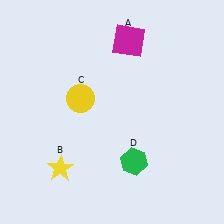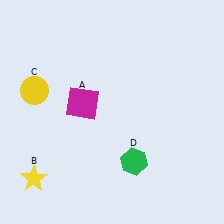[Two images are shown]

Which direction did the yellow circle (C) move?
The yellow circle (C) moved left.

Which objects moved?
The objects that moved are: the magenta square (A), the yellow star (B), the yellow circle (C).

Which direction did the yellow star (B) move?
The yellow star (B) moved left.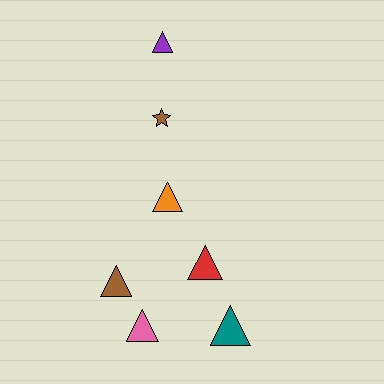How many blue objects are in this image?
There are no blue objects.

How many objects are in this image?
There are 7 objects.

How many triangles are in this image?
There are 6 triangles.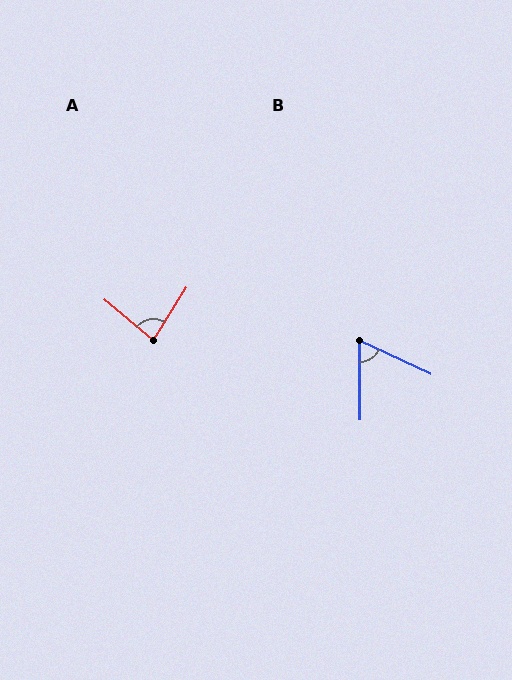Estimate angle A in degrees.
Approximately 82 degrees.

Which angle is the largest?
A, at approximately 82 degrees.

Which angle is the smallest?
B, at approximately 64 degrees.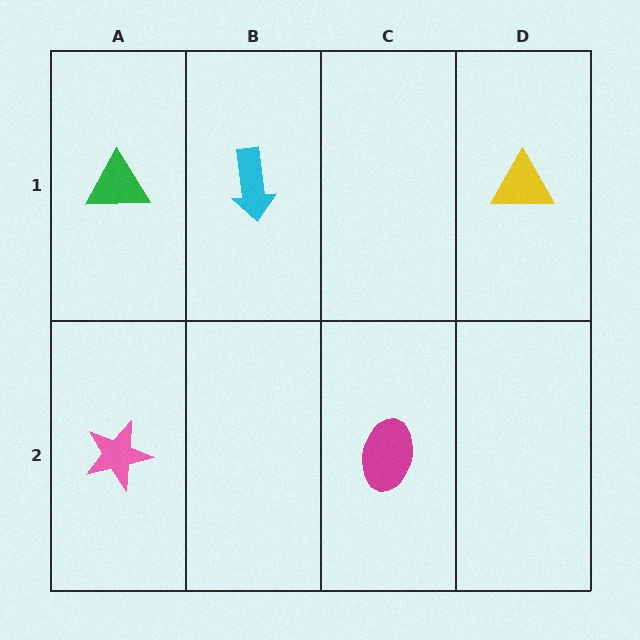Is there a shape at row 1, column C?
No, that cell is empty.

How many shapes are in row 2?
2 shapes.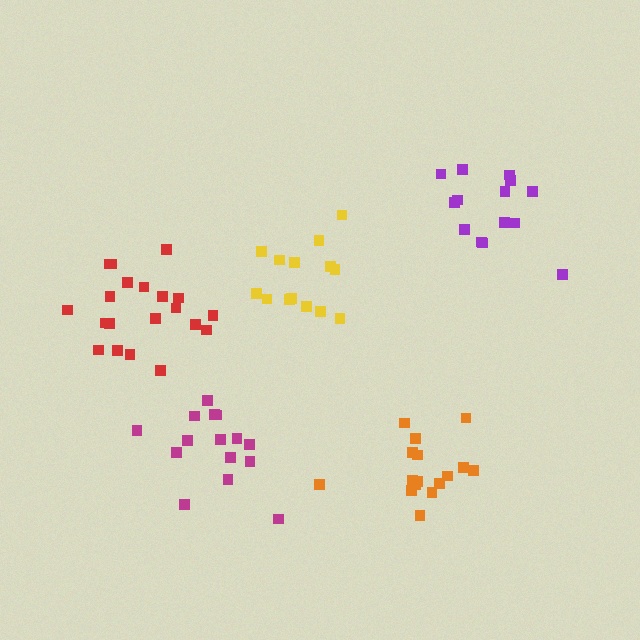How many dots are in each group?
Group 1: 14 dots, Group 2: 16 dots, Group 3: 15 dots, Group 4: 20 dots, Group 5: 14 dots (79 total).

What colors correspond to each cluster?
The clusters are colored: purple, orange, magenta, red, yellow.